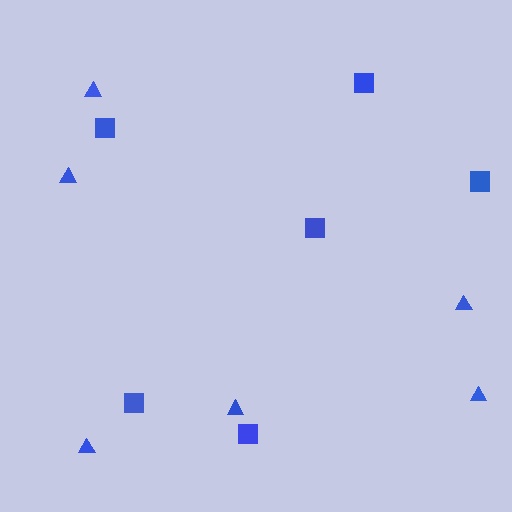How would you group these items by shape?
There are 2 groups: one group of squares (6) and one group of triangles (6).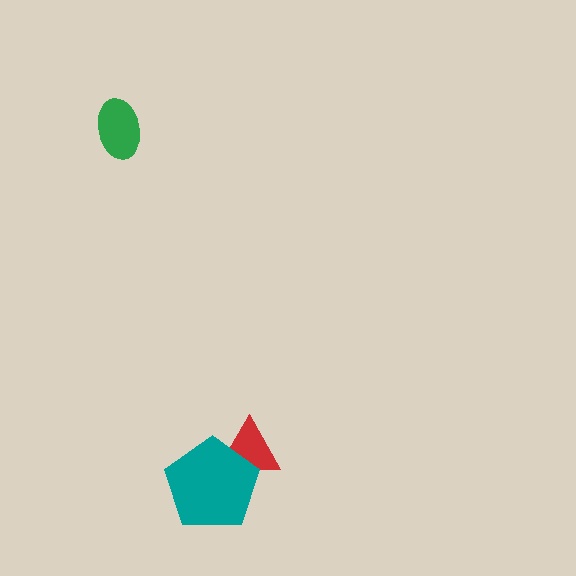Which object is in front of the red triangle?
The teal pentagon is in front of the red triangle.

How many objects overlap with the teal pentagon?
1 object overlaps with the teal pentagon.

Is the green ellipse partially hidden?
No, no other shape covers it.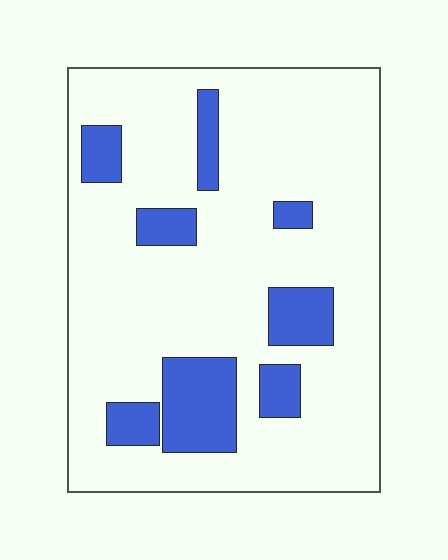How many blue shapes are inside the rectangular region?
8.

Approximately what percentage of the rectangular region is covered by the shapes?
Approximately 20%.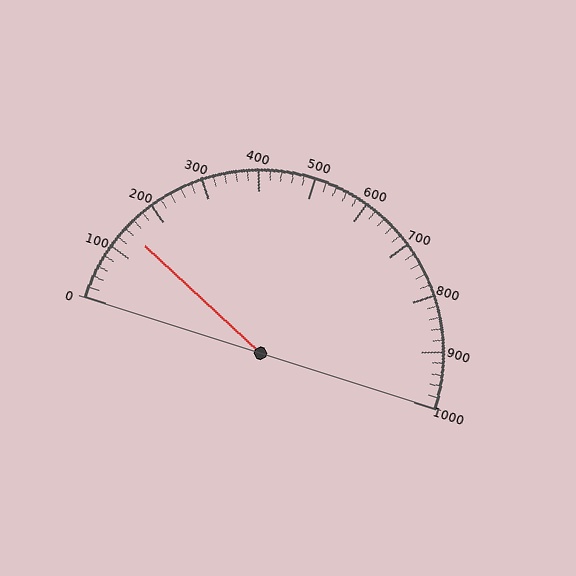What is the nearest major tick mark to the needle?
The nearest major tick mark is 100.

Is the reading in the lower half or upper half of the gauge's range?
The reading is in the lower half of the range (0 to 1000).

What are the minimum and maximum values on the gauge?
The gauge ranges from 0 to 1000.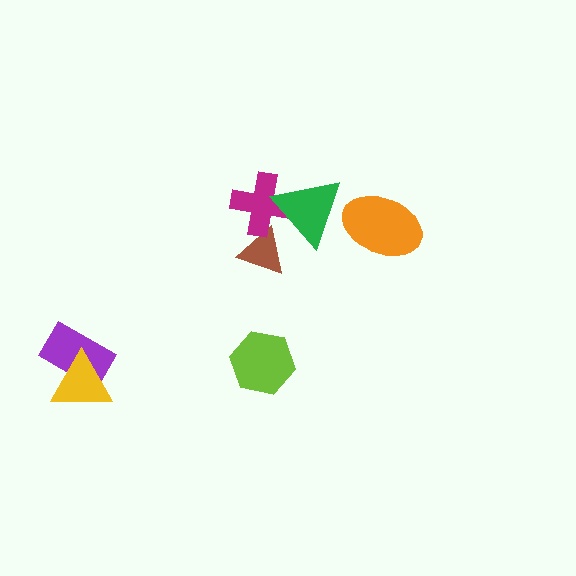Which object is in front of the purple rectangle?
The yellow triangle is in front of the purple rectangle.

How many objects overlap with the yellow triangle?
1 object overlaps with the yellow triangle.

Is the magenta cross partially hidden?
Yes, it is partially covered by another shape.